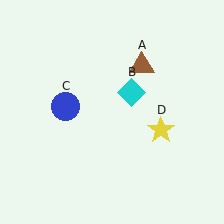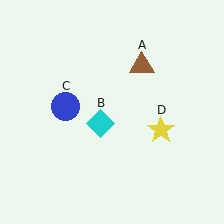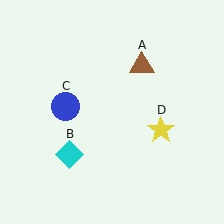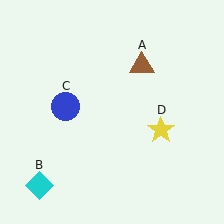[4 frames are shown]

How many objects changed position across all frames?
1 object changed position: cyan diamond (object B).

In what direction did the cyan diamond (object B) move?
The cyan diamond (object B) moved down and to the left.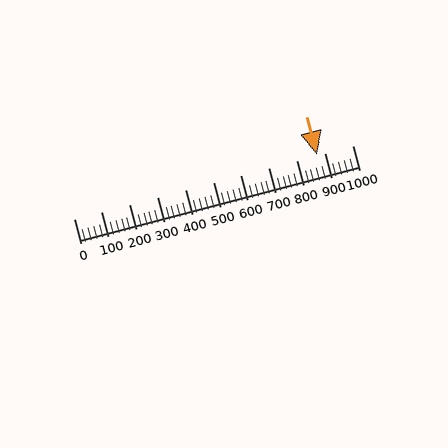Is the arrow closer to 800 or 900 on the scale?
The arrow is closer to 900.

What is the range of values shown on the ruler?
The ruler shows values from 0 to 1000.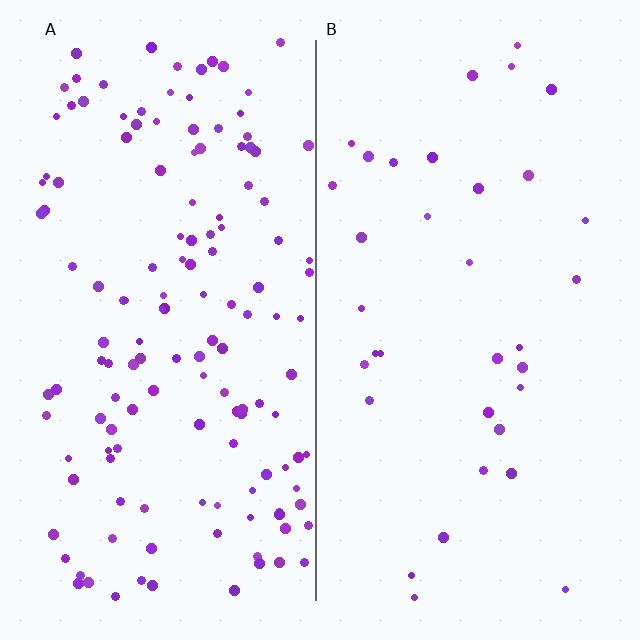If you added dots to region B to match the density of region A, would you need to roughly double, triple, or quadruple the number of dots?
Approximately quadruple.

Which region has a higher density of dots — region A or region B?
A (the left).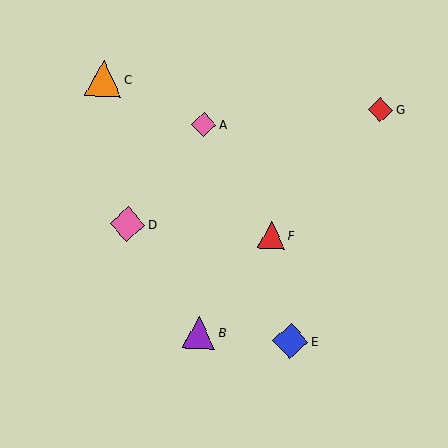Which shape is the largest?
The orange triangle (labeled C) is the largest.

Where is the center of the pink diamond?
The center of the pink diamond is at (204, 125).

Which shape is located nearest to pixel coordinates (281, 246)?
The red triangle (labeled F) at (271, 235) is nearest to that location.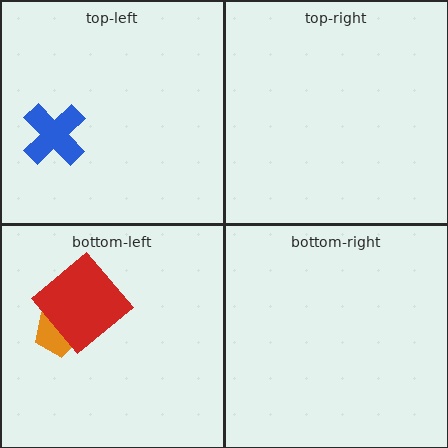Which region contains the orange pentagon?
The bottom-left region.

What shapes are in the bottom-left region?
The orange pentagon, the red diamond.